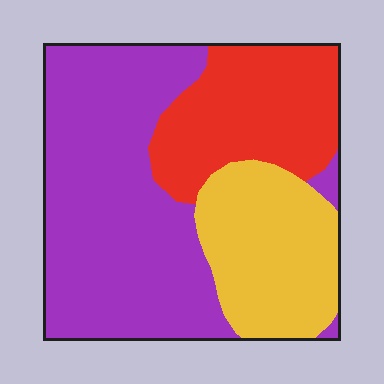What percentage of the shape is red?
Red covers about 25% of the shape.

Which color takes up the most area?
Purple, at roughly 50%.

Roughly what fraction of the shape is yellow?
Yellow covers about 25% of the shape.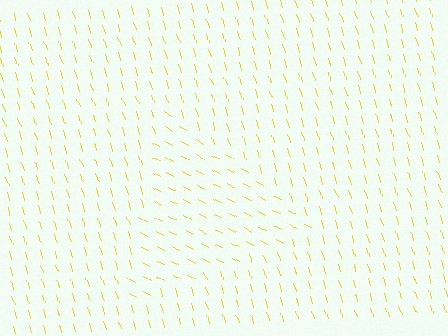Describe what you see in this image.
The image is filled with small yellow line segments. A triangle region in the image has lines oriented differently from the surrounding lines, creating a visible texture boundary.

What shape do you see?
I see a triangle.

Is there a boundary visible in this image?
Yes, there is a texture boundary formed by a change in line orientation.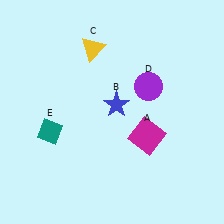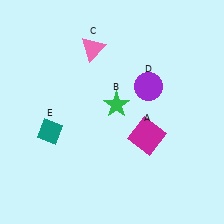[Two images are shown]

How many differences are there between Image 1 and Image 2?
There are 2 differences between the two images.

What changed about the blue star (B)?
In Image 1, B is blue. In Image 2, it changed to green.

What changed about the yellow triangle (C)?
In Image 1, C is yellow. In Image 2, it changed to pink.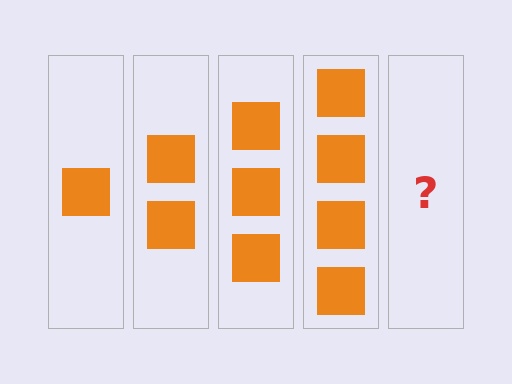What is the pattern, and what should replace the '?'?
The pattern is that each step adds one more square. The '?' should be 5 squares.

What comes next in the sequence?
The next element should be 5 squares.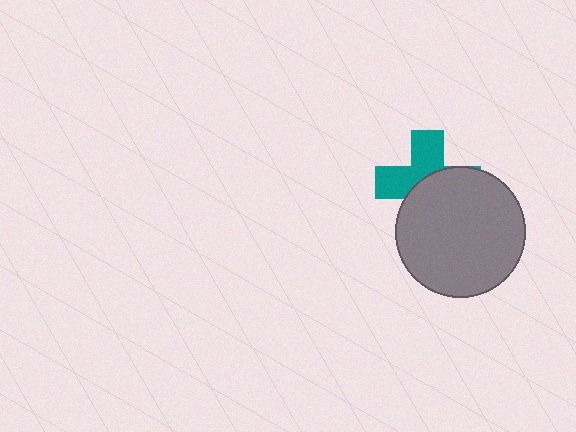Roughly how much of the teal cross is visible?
About half of it is visible (roughly 46%).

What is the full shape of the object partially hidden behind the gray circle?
The partially hidden object is a teal cross.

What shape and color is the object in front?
The object in front is a gray circle.